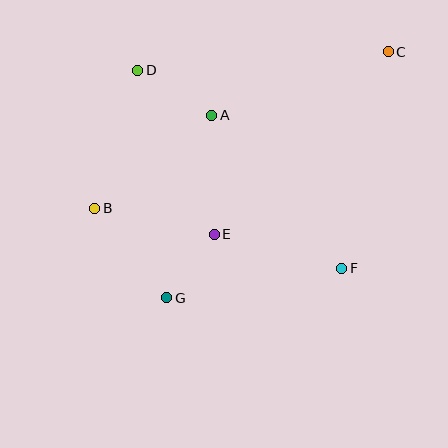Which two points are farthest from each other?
Points B and C are farthest from each other.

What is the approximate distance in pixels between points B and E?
The distance between B and E is approximately 122 pixels.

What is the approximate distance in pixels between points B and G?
The distance between B and G is approximately 115 pixels.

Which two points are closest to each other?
Points E and G are closest to each other.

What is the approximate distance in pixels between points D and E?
The distance between D and E is approximately 181 pixels.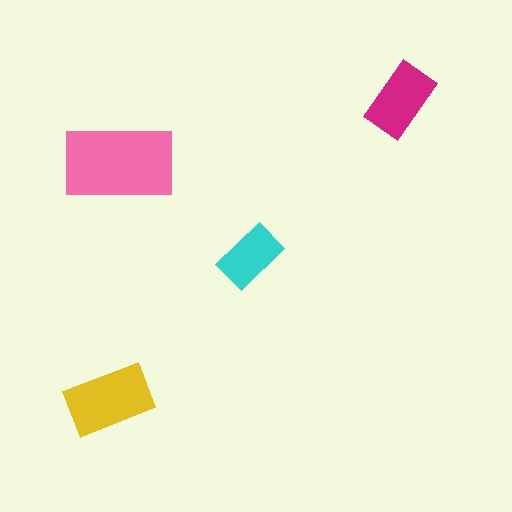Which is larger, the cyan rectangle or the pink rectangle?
The pink one.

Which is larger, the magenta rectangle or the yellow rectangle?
The yellow one.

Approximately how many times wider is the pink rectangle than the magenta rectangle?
About 1.5 times wider.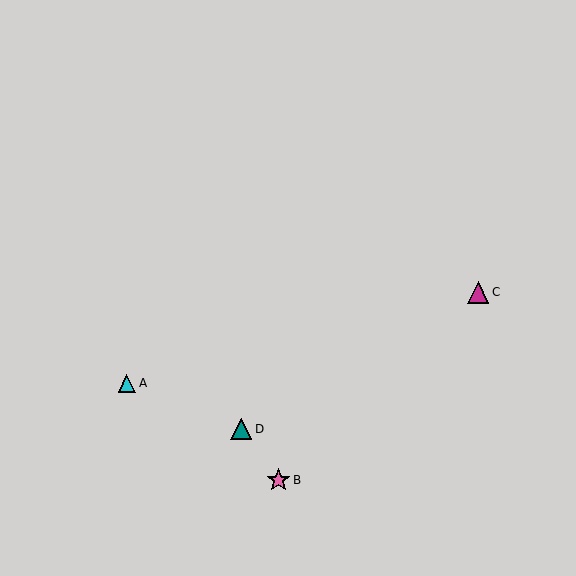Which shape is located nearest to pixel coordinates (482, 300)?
The magenta triangle (labeled C) at (478, 292) is nearest to that location.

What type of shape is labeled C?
Shape C is a magenta triangle.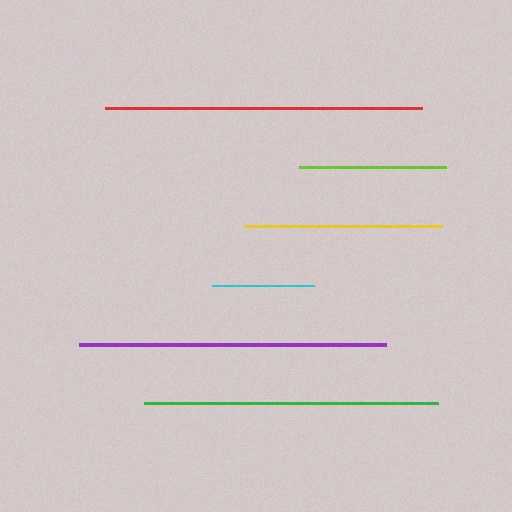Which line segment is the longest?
The red line is the longest at approximately 318 pixels.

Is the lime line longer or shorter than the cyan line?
The lime line is longer than the cyan line.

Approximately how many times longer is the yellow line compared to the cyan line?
The yellow line is approximately 1.9 times the length of the cyan line.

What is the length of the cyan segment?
The cyan segment is approximately 102 pixels long.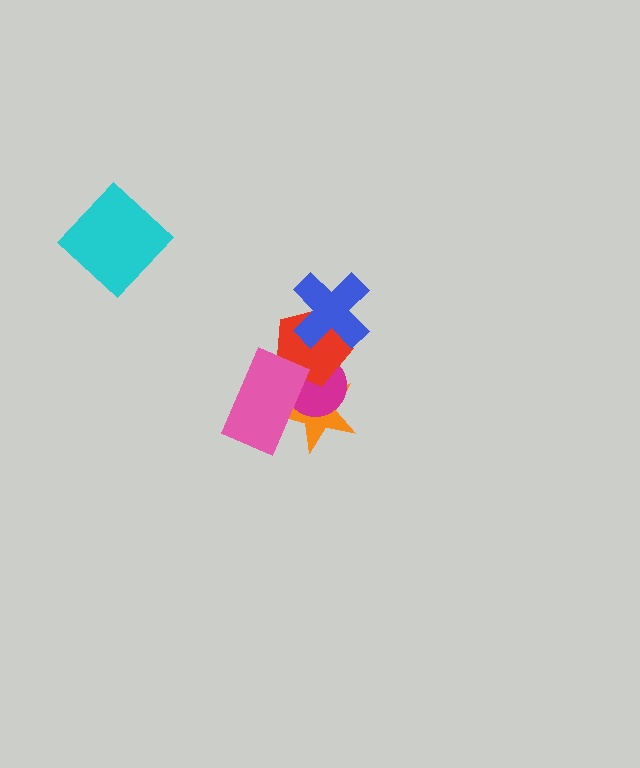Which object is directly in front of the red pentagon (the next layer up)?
The pink rectangle is directly in front of the red pentagon.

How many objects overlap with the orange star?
3 objects overlap with the orange star.